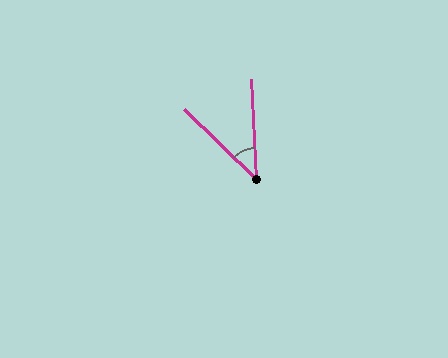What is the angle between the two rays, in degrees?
Approximately 43 degrees.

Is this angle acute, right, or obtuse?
It is acute.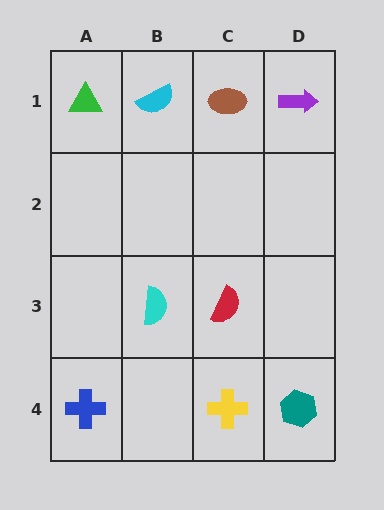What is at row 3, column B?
A cyan semicircle.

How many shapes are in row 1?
4 shapes.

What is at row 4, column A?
A blue cross.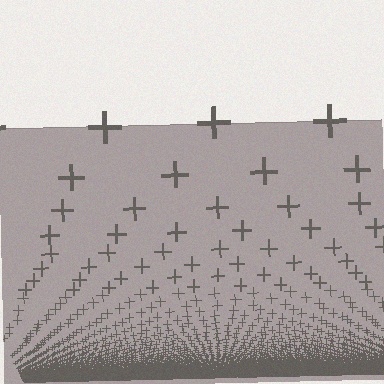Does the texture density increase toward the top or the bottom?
Density increases toward the bottom.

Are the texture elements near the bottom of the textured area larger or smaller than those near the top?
Smaller. The gradient is inverted — elements near the bottom are smaller and denser.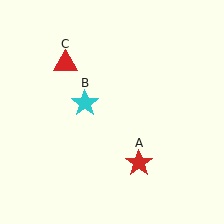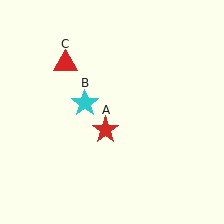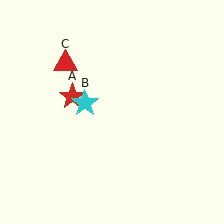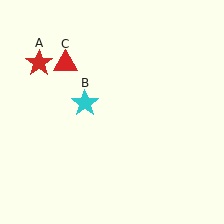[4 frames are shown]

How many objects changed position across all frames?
1 object changed position: red star (object A).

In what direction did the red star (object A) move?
The red star (object A) moved up and to the left.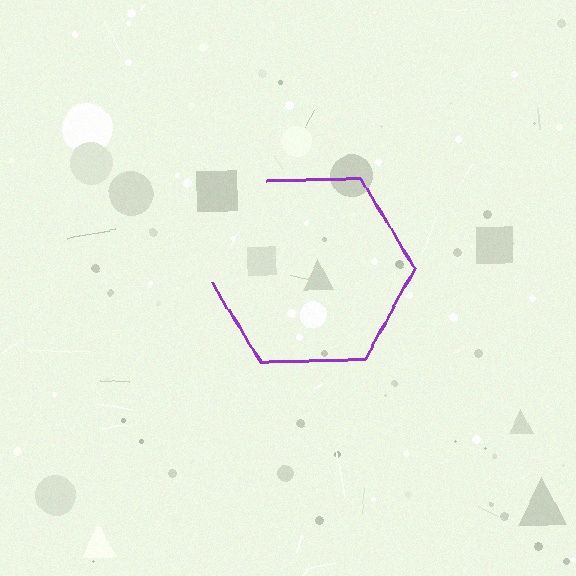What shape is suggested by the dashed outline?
The dashed outline suggests a hexagon.